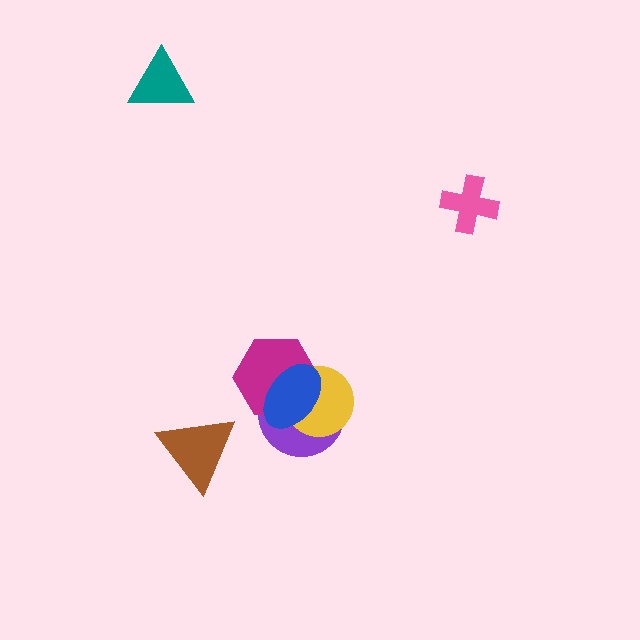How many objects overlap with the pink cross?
0 objects overlap with the pink cross.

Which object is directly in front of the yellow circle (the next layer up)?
The magenta hexagon is directly in front of the yellow circle.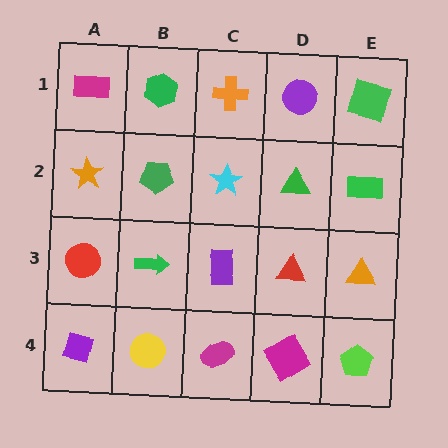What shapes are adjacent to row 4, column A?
A red circle (row 3, column A), a yellow circle (row 4, column B).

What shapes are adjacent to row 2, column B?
A green hexagon (row 1, column B), a green arrow (row 3, column B), an orange star (row 2, column A), a cyan star (row 2, column C).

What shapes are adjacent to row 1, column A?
An orange star (row 2, column A), a green hexagon (row 1, column B).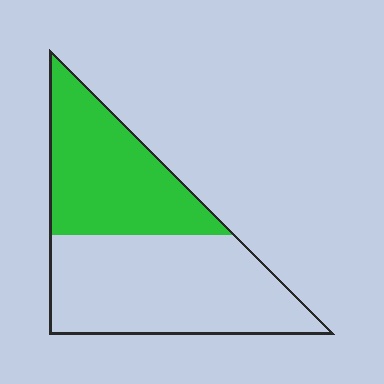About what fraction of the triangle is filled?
About two fifths (2/5).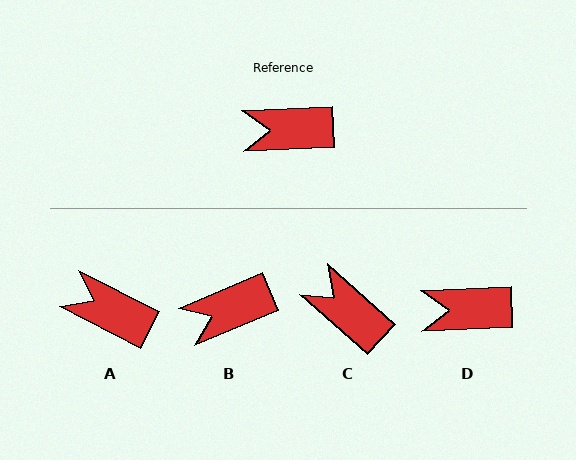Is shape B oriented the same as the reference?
No, it is off by about 20 degrees.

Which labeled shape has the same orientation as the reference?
D.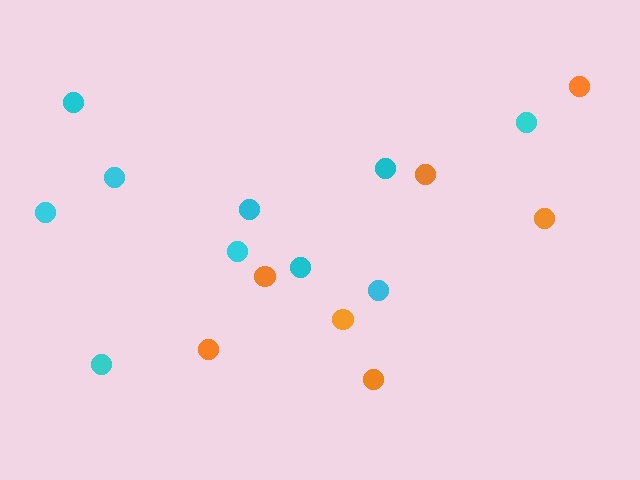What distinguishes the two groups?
There are 2 groups: one group of orange circles (7) and one group of cyan circles (10).